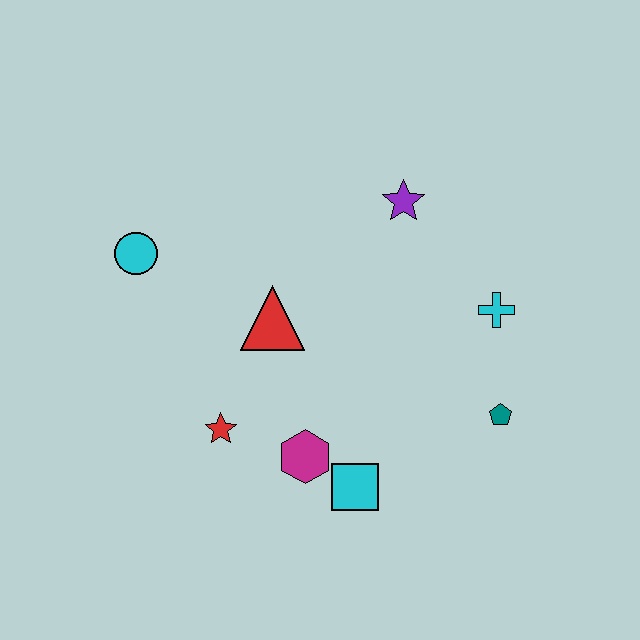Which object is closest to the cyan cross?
The teal pentagon is closest to the cyan cross.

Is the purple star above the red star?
Yes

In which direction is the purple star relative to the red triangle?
The purple star is to the right of the red triangle.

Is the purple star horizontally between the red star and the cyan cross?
Yes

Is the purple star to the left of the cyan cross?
Yes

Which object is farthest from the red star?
The cyan cross is farthest from the red star.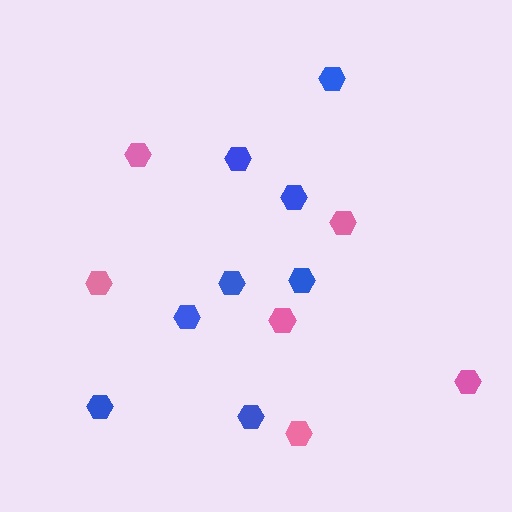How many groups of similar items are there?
There are 2 groups: one group of blue hexagons (8) and one group of pink hexagons (6).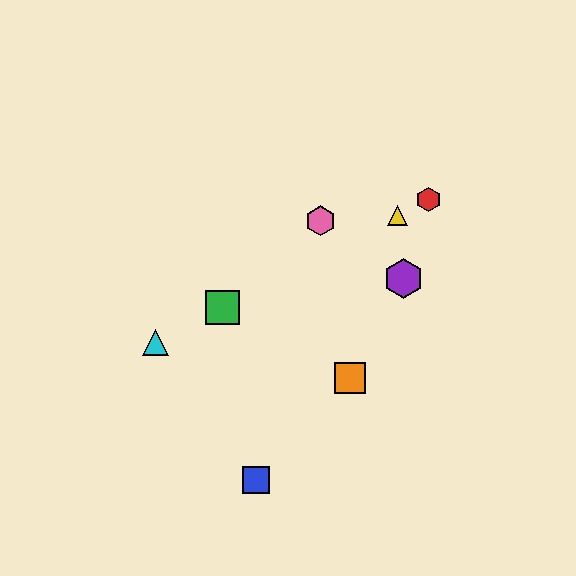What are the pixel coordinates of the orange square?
The orange square is at (350, 378).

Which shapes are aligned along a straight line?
The red hexagon, the green square, the yellow triangle, the cyan triangle are aligned along a straight line.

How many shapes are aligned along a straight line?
4 shapes (the red hexagon, the green square, the yellow triangle, the cyan triangle) are aligned along a straight line.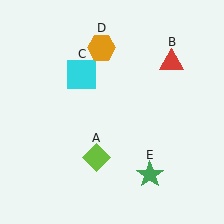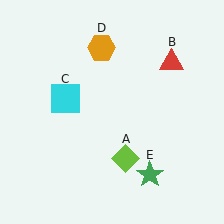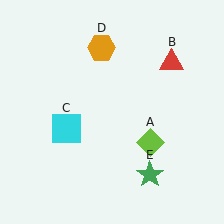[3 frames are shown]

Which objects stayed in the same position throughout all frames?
Red triangle (object B) and orange hexagon (object D) and green star (object E) remained stationary.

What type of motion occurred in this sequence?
The lime diamond (object A), cyan square (object C) rotated counterclockwise around the center of the scene.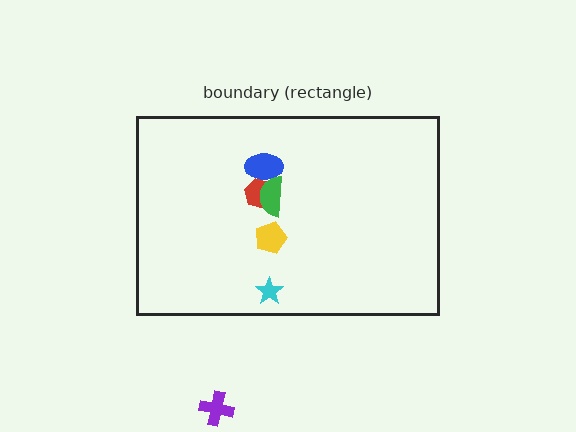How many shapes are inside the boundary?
5 inside, 1 outside.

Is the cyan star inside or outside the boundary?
Inside.